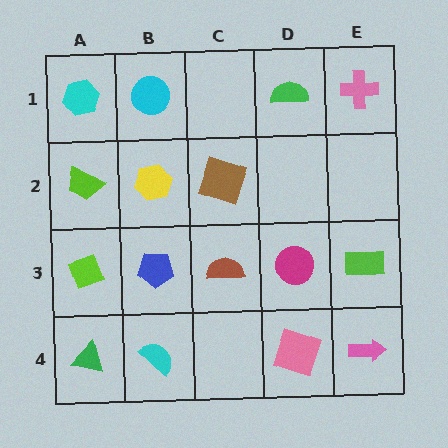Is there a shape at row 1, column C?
No, that cell is empty.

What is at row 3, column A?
A lime diamond.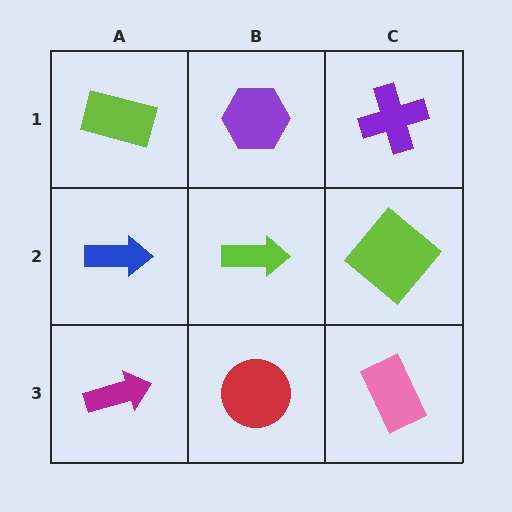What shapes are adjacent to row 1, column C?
A lime diamond (row 2, column C), a purple hexagon (row 1, column B).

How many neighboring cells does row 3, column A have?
2.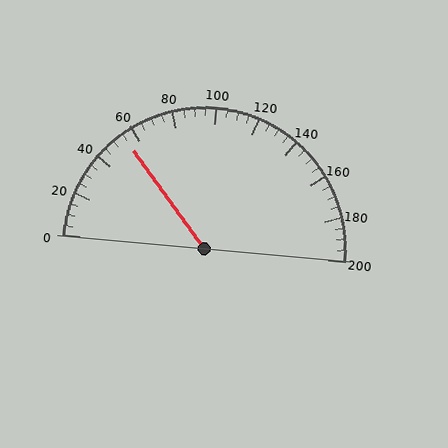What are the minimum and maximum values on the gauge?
The gauge ranges from 0 to 200.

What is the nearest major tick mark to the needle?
The nearest major tick mark is 60.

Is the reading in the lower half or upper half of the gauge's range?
The reading is in the lower half of the range (0 to 200).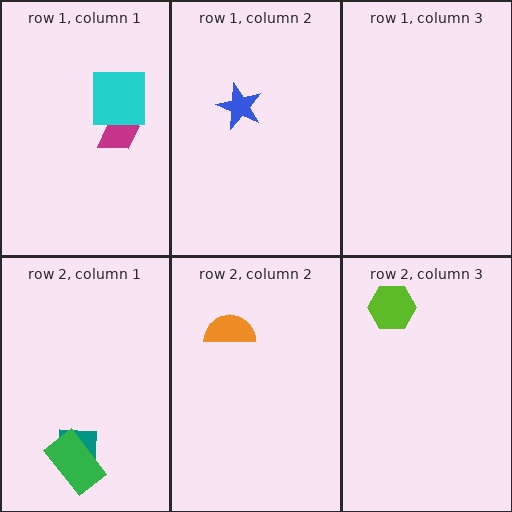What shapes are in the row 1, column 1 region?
The magenta trapezoid, the cyan square.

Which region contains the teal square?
The row 2, column 1 region.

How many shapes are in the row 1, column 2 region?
1.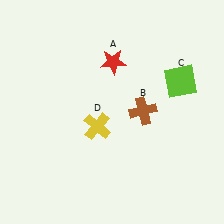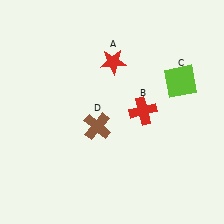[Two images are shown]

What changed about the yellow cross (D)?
In Image 1, D is yellow. In Image 2, it changed to brown.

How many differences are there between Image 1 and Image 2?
There are 2 differences between the two images.